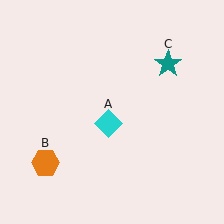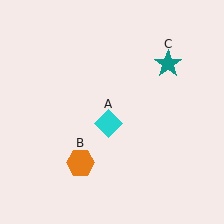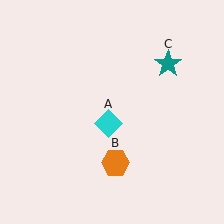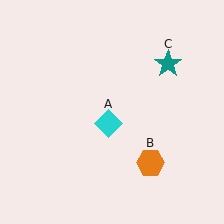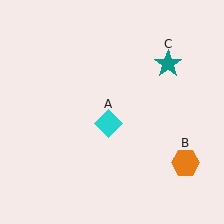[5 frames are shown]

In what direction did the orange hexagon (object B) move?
The orange hexagon (object B) moved right.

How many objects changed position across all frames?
1 object changed position: orange hexagon (object B).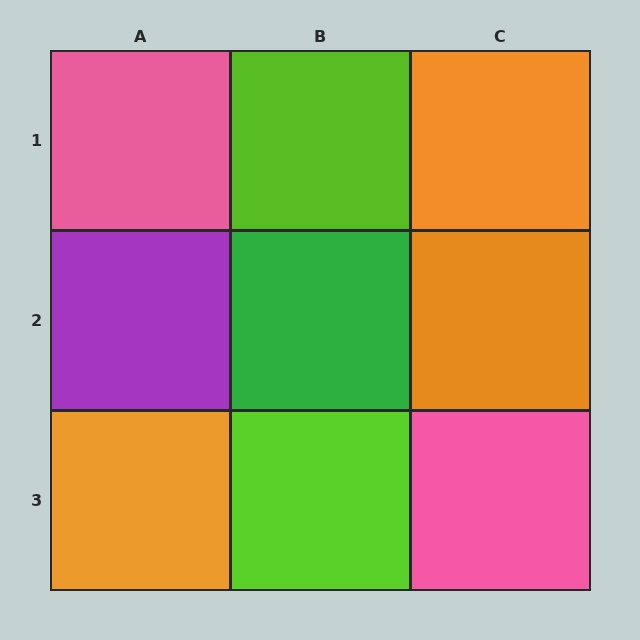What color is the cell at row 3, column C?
Pink.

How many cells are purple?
1 cell is purple.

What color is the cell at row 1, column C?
Orange.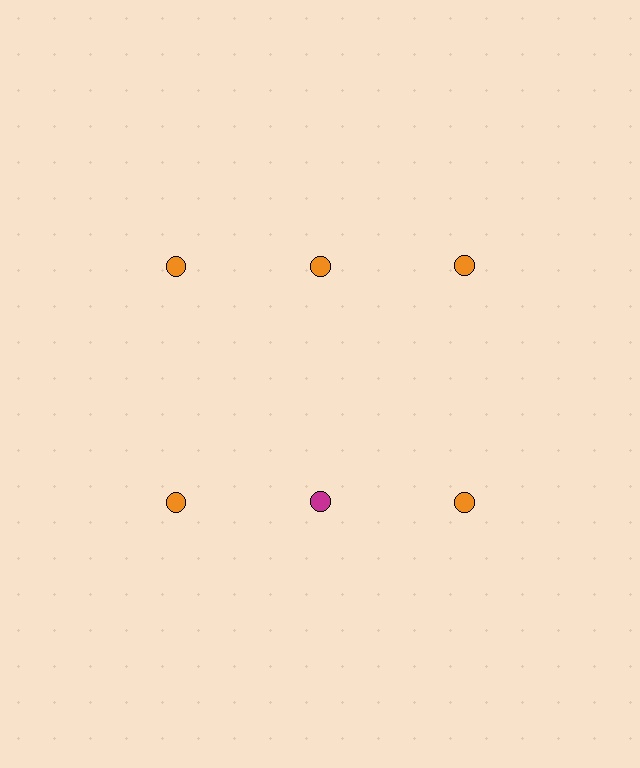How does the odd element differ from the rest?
It has a different color: magenta instead of orange.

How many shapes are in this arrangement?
There are 6 shapes arranged in a grid pattern.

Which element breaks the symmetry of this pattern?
The magenta circle in the second row, second from left column breaks the symmetry. All other shapes are orange circles.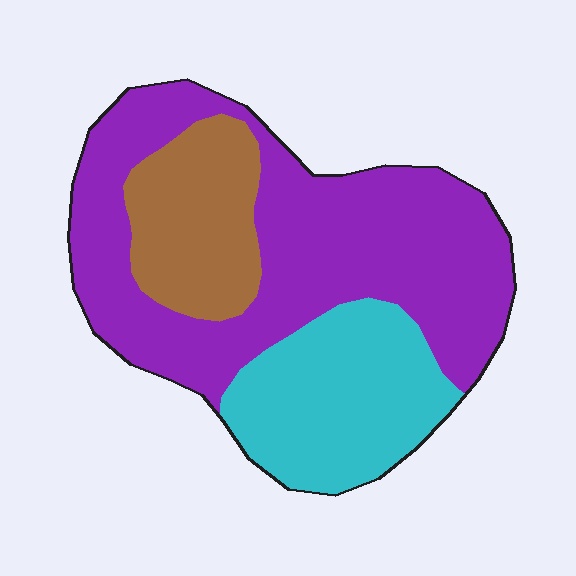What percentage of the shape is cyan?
Cyan takes up about one quarter (1/4) of the shape.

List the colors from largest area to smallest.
From largest to smallest: purple, cyan, brown.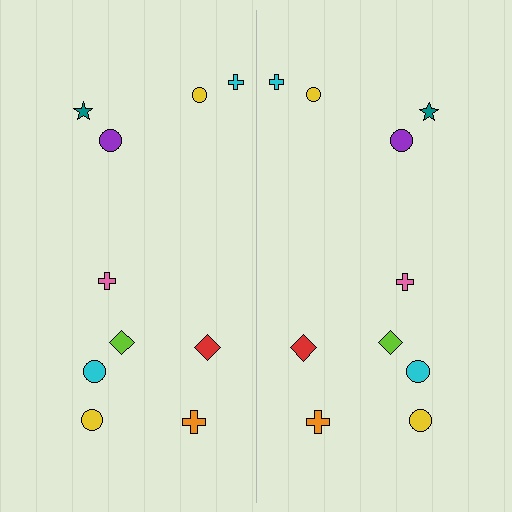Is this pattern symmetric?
Yes, this pattern has bilateral (reflection) symmetry.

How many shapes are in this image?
There are 20 shapes in this image.